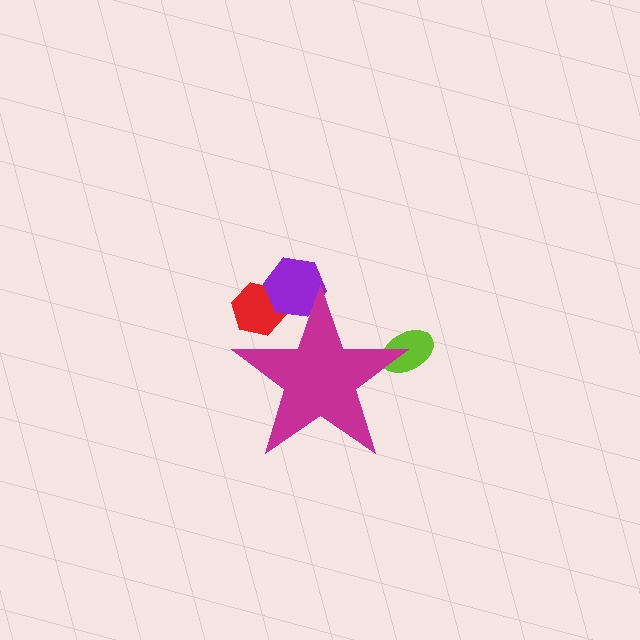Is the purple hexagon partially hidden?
Yes, the purple hexagon is partially hidden behind the magenta star.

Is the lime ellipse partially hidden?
Yes, the lime ellipse is partially hidden behind the magenta star.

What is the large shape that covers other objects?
A magenta star.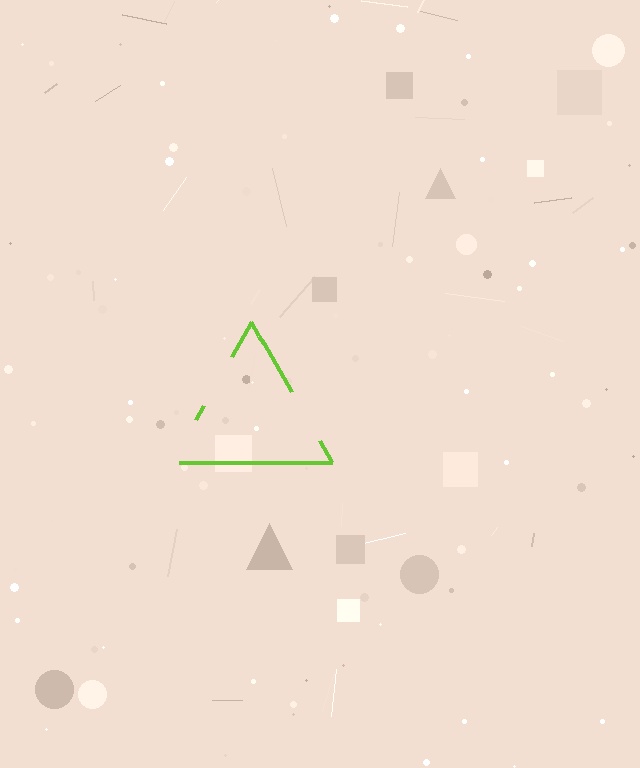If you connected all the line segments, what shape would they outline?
They would outline a triangle.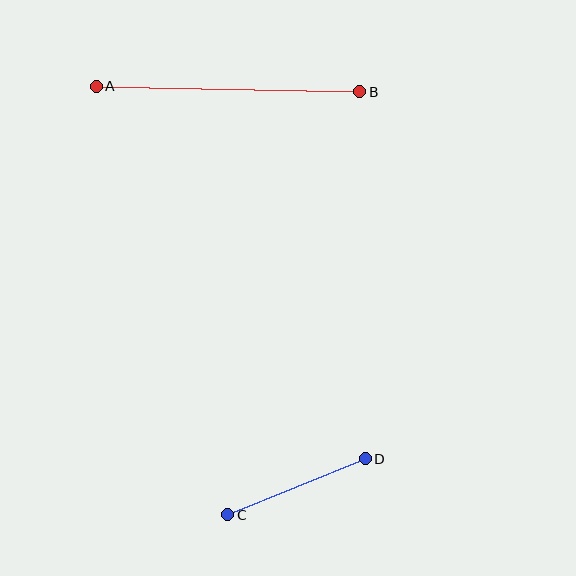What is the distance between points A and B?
The distance is approximately 264 pixels.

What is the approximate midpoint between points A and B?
The midpoint is at approximately (228, 89) pixels.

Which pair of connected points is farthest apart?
Points A and B are farthest apart.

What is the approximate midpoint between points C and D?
The midpoint is at approximately (296, 487) pixels.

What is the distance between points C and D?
The distance is approximately 149 pixels.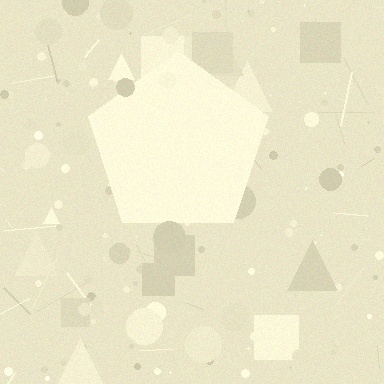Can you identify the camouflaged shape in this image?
The camouflaged shape is a pentagon.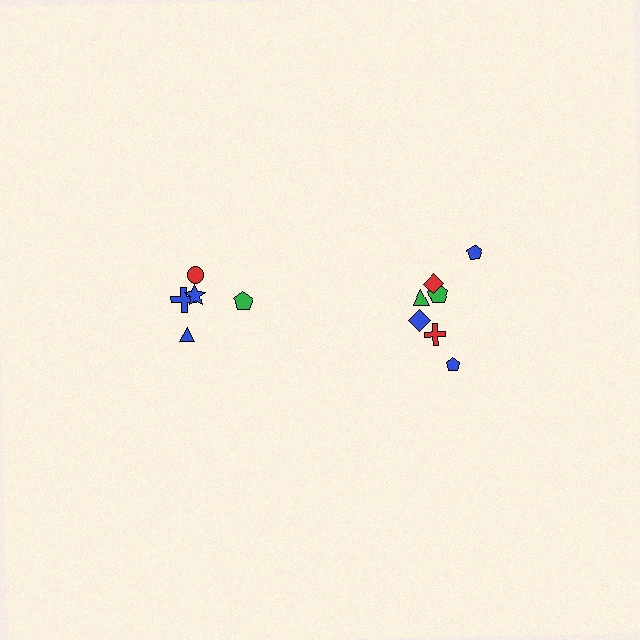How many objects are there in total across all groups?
There are 12 objects.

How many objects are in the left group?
There are 5 objects.